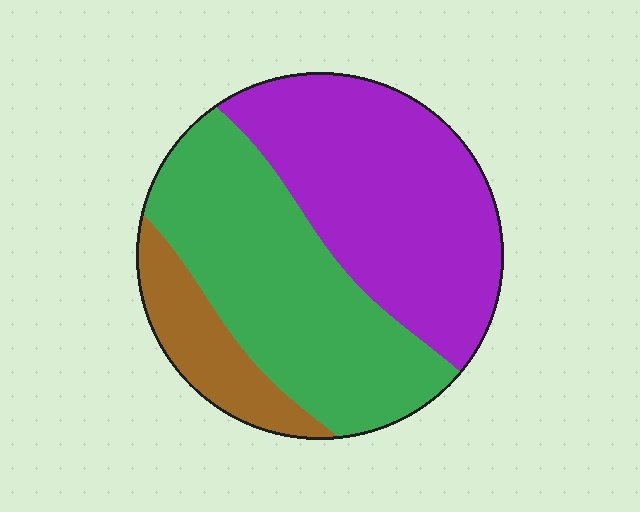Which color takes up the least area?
Brown, at roughly 15%.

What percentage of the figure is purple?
Purple takes up between a third and a half of the figure.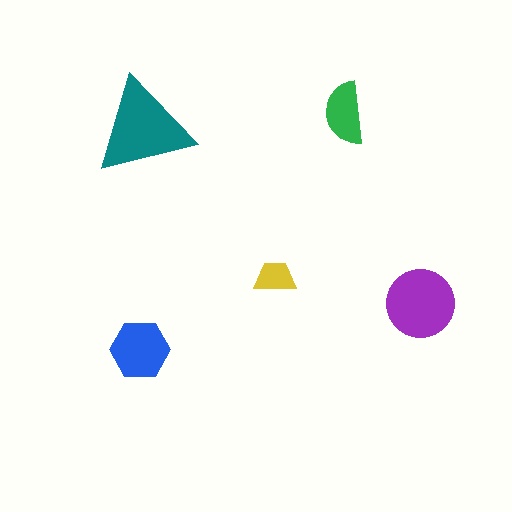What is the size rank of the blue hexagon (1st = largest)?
3rd.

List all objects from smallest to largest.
The yellow trapezoid, the green semicircle, the blue hexagon, the purple circle, the teal triangle.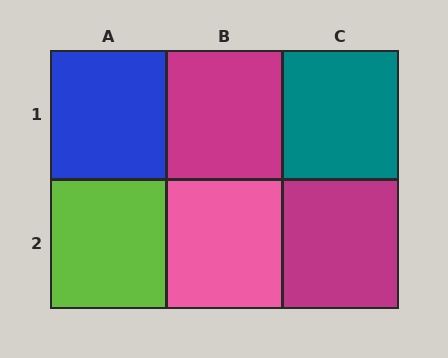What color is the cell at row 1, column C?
Teal.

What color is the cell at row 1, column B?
Magenta.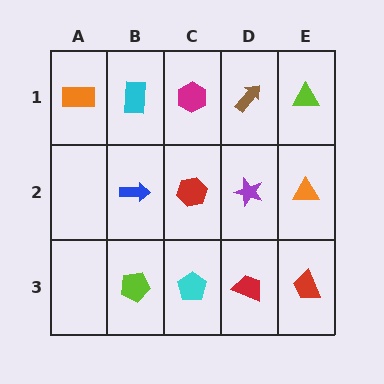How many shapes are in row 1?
5 shapes.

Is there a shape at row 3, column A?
No, that cell is empty.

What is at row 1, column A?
An orange rectangle.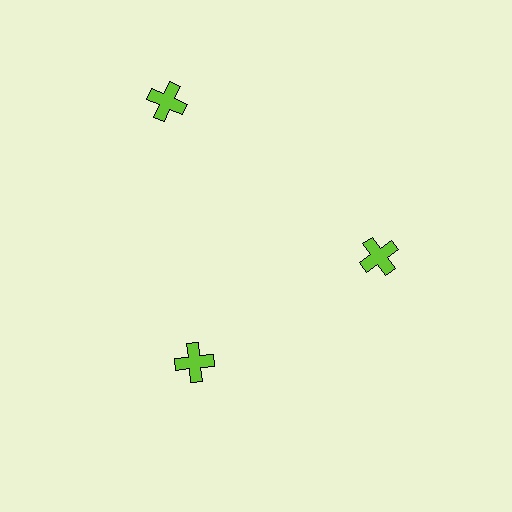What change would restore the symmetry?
The symmetry would be restored by moving it inward, back onto the ring so that all 3 crosses sit at equal angles and equal distance from the center.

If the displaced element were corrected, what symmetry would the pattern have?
It would have 3-fold rotational symmetry — the pattern would map onto itself every 120 degrees.